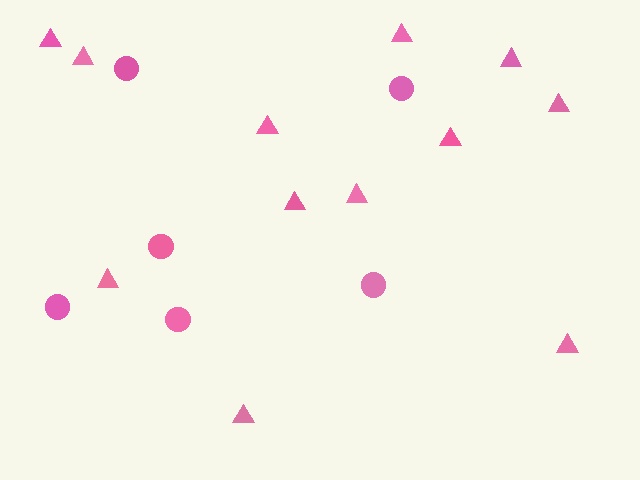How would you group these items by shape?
There are 2 groups: one group of triangles (12) and one group of circles (6).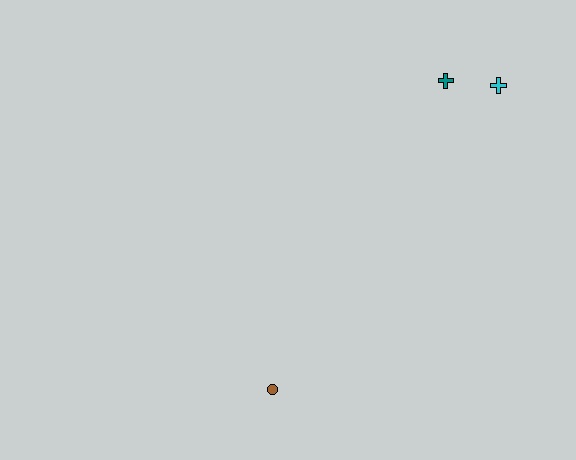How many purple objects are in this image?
There are no purple objects.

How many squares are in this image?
There are no squares.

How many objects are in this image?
There are 3 objects.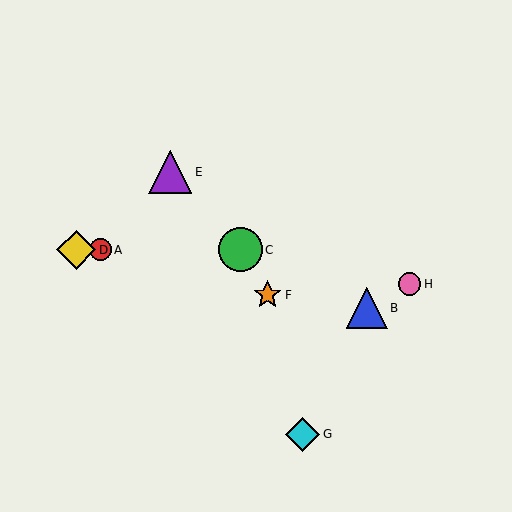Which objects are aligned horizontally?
Objects A, C, D are aligned horizontally.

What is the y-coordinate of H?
Object H is at y≈284.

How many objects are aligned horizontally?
3 objects (A, C, D) are aligned horizontally.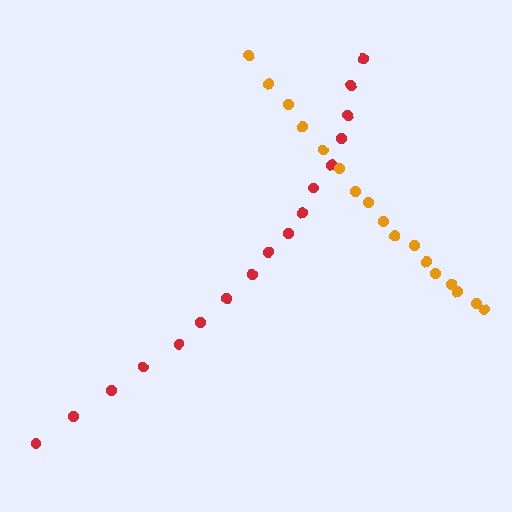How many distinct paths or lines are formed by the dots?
There are 2 distinct paths.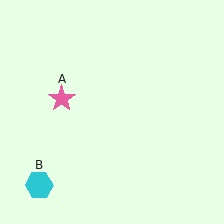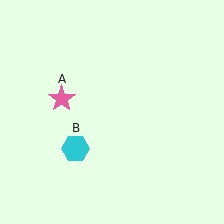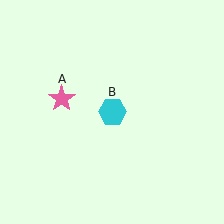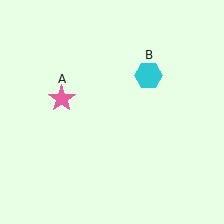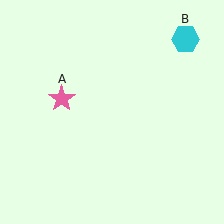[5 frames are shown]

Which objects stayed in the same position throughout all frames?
Pink star (object A) remained stationary.